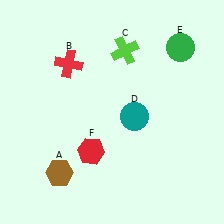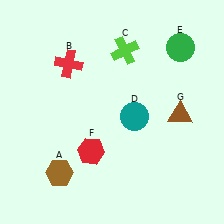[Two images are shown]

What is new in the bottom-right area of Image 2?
A brown triangle (G) was added in the bottom-right area of Image 2.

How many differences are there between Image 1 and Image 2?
There is 1 difference between the two images.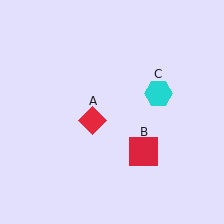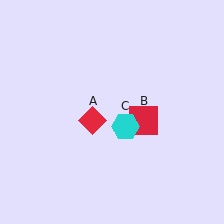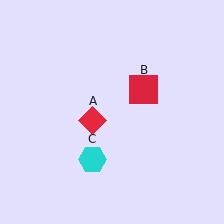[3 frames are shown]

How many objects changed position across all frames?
2 objects changed position: red square (object B), cyan hexagon (object C).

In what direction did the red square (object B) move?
The red square (object B) moved up.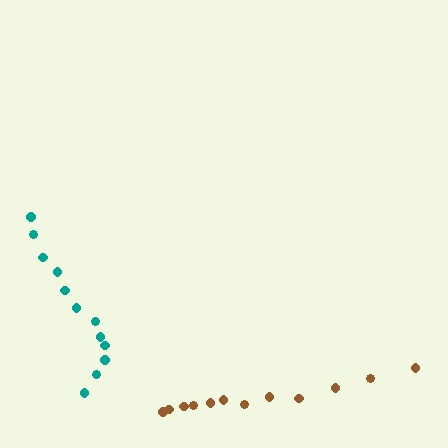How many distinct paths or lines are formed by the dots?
There are 2 distinct paths.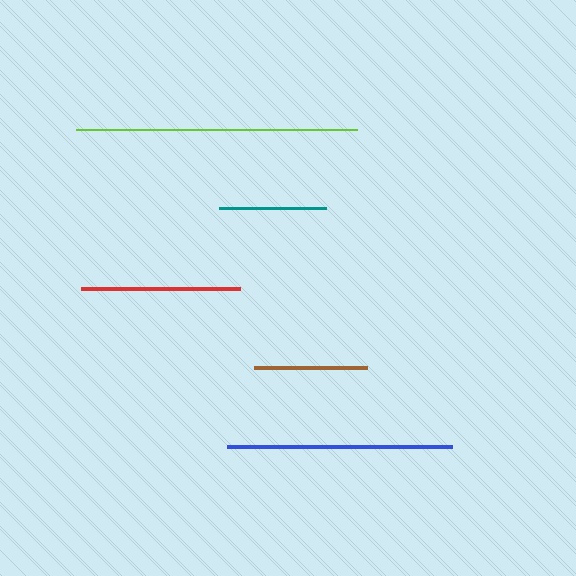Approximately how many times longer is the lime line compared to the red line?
The lime line is approximately 1.8 times the length of the red line.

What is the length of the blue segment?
The blue segment is approximately 225 pixels long.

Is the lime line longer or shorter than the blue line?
The lime line is longer than the blue line.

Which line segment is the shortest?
The teal line is the shortest at approximately 106 pixels.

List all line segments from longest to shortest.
From longest to shortest: lime, blue, red, brown, teal.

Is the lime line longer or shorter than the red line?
The lime line is longer than the red line.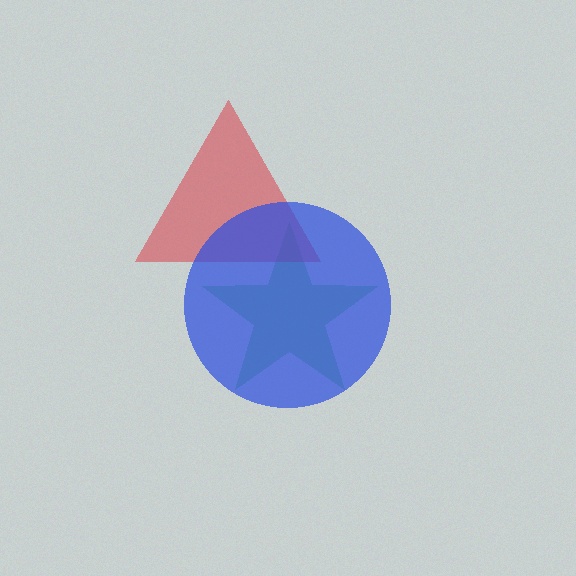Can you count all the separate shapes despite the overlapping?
Yes, there are 3 separate shapes.